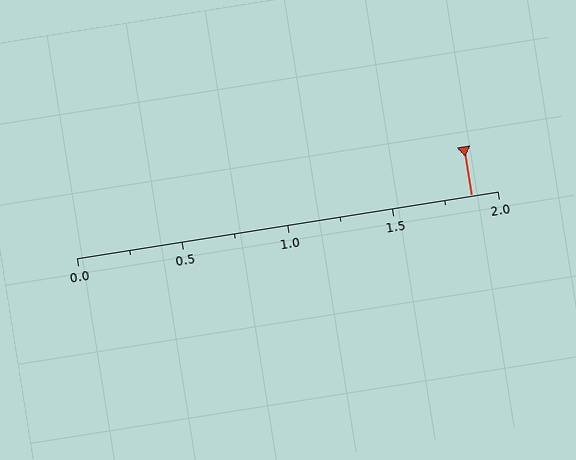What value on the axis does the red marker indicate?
The marker indicates approximately 1.88.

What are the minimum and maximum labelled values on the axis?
The axis runs from 0.0 to 2.0.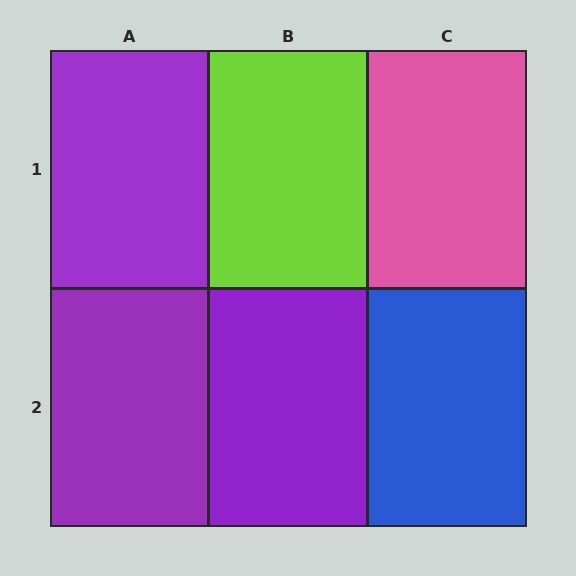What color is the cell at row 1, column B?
Lime.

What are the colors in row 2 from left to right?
Purple, purple, blue.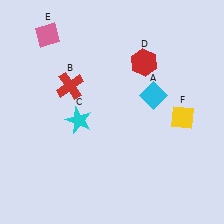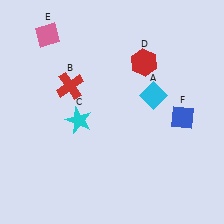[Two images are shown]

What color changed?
The diamond (F) changed from yellow in Image 1 to blue in Image 2.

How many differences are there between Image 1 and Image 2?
There is 1 difference between the two images.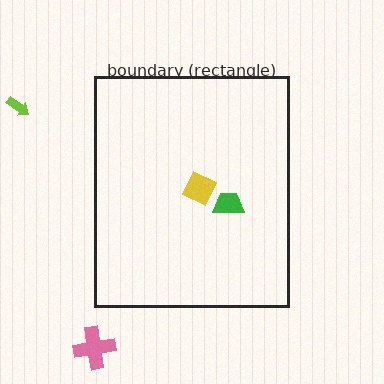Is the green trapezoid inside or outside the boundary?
Inside.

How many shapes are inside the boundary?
2 inside, 2 outside.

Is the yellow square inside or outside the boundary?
Inside.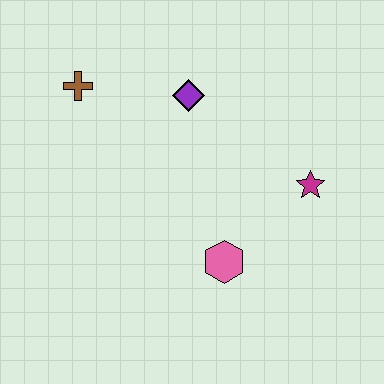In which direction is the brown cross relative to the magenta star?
The brown cross is to the left of the magenta star.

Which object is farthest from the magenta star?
The brown cross is farthest from the magenta star.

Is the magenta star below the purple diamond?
Yes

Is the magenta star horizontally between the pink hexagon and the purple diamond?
No